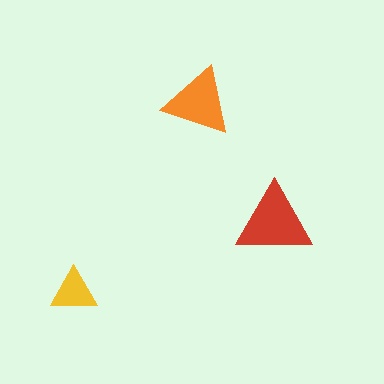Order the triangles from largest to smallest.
the red one, the orange one, the yellow one.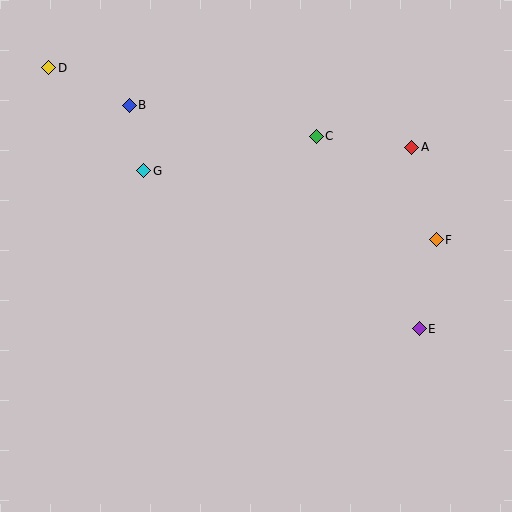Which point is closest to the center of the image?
Point C at (316, 136) is closest to the center.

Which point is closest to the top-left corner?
Point D is closest to the top-left corner.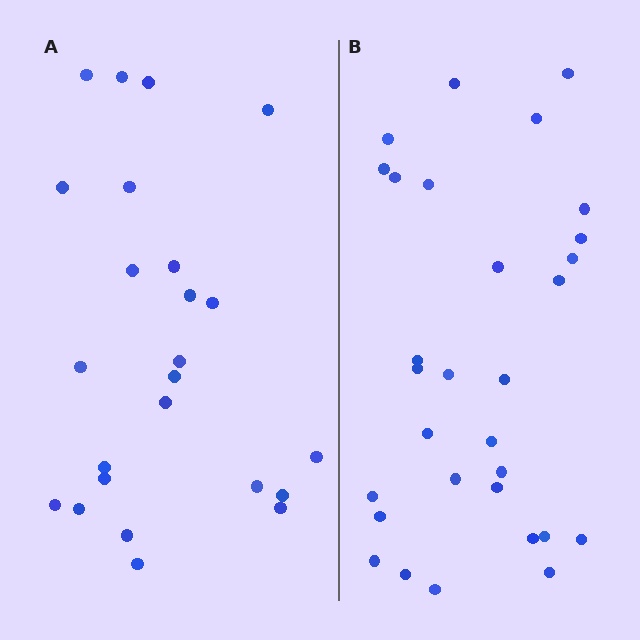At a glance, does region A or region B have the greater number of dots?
Region B (the right region) has more dots.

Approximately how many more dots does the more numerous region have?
Region B has about 6 more dots than region A.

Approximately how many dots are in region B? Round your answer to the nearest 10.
About 30 dots.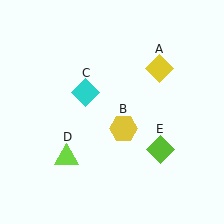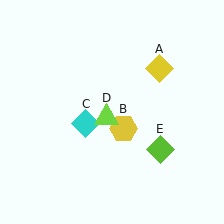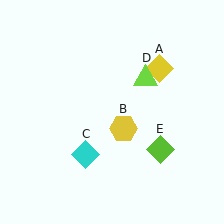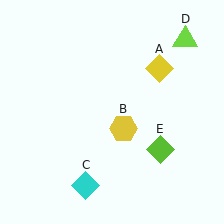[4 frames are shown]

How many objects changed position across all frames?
2 objects changed position: cyan diamond (object C), lime triangle (object D).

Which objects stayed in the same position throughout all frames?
Yellow diamond (object A) and yellow hexagon (object B) and lime diamond (object E) remained stationary.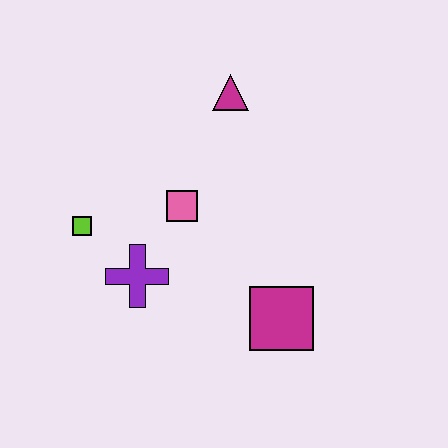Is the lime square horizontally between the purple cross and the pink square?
No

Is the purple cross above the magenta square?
Yes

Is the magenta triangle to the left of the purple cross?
No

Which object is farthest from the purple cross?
The magenta triangle is farthest from the purple cross.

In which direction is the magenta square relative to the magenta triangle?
The magenta square is below the magenta triangle.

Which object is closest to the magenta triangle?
The pink square is closest to the magenta triangle.